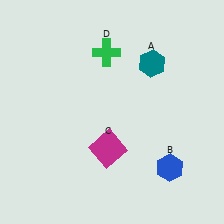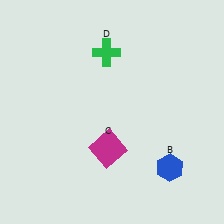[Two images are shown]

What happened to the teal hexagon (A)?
The teal hexagon (A) was removed in Image 2. It was in the top-right area of Image 1.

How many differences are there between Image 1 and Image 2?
There is 1 difference between the two images.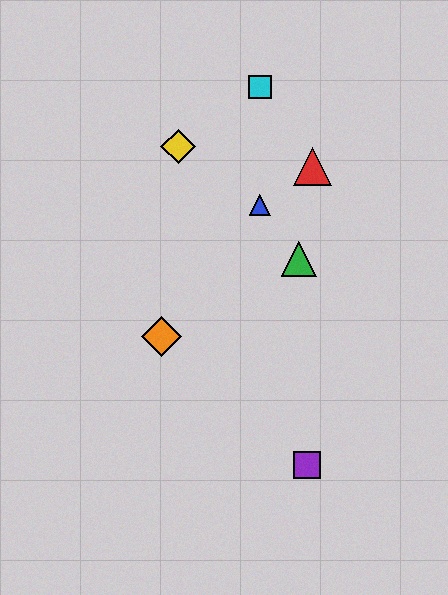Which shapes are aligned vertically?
The blue triangle, the cyan square are aligned vertically.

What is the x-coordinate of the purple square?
The purple square is at x≈307.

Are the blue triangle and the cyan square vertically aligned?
Yes, both are at x≈260.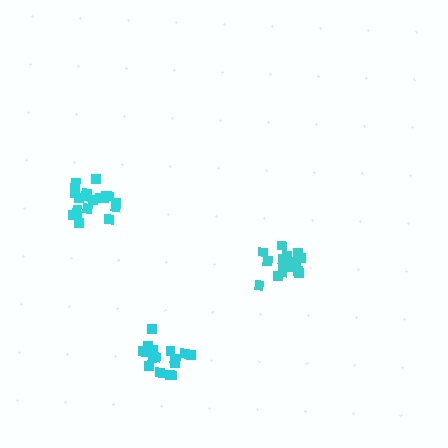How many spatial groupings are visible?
There are 3 spatial groupings.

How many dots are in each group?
Group 1: 19 dots, Group 2: 18 dots, Group 3: 16 dots (53 total).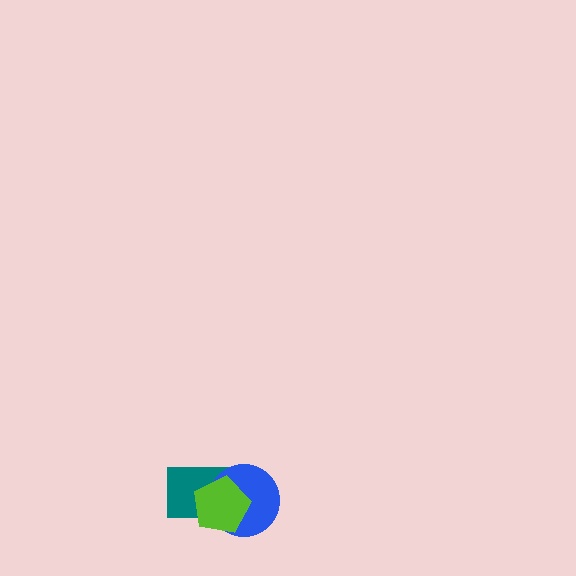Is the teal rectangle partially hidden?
Yes, it is partially covered by another shape.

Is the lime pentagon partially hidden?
No, no other shape covers it.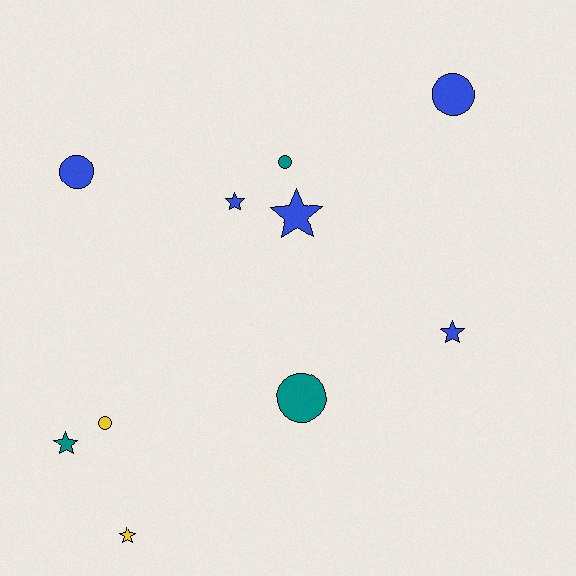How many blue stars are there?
There are 3 blue stars.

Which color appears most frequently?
Blue, with 5 objects.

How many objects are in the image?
There are 10 objects.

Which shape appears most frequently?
Circle, with 5 objects.